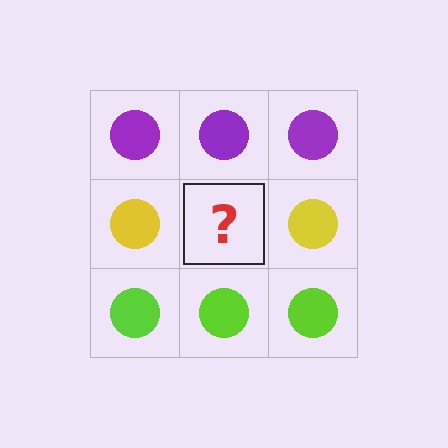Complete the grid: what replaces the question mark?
The question mark should be replaced with a yellow circle.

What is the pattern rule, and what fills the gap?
The rule is that each row has a consistent color. The gap should be filled with a yellow circle.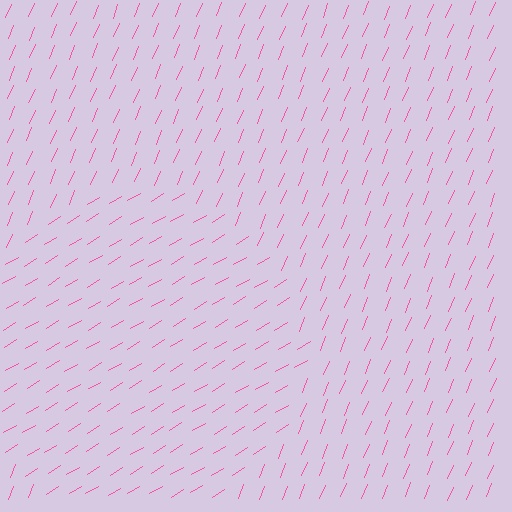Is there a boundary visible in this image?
Yes, there is a texture boundary formed by a change in line orientation.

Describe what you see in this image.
The image is filled with small pink line segments. A circle region in the image has lines oriented differently from the surrounding lines, creating a visible texture boundary.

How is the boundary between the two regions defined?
The boundary is defined purely by a change in line orientation (approximately 36 degrees difference). All lines are the same color and thickness.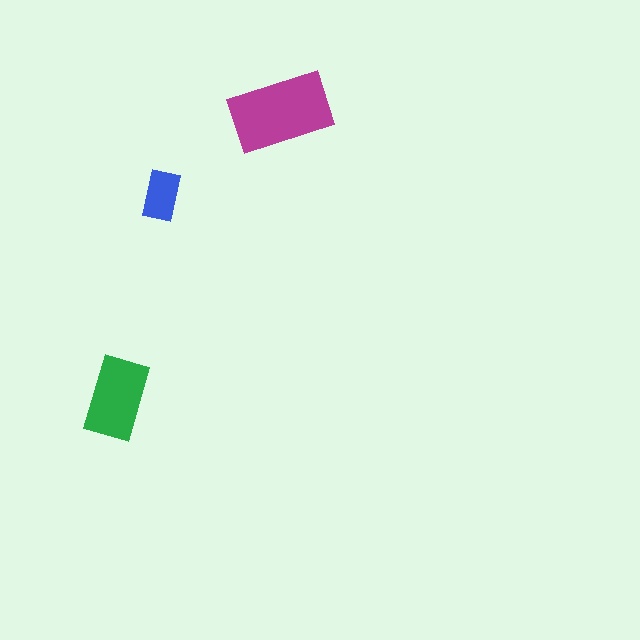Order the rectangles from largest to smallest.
the magenta one, the green one, the blue one.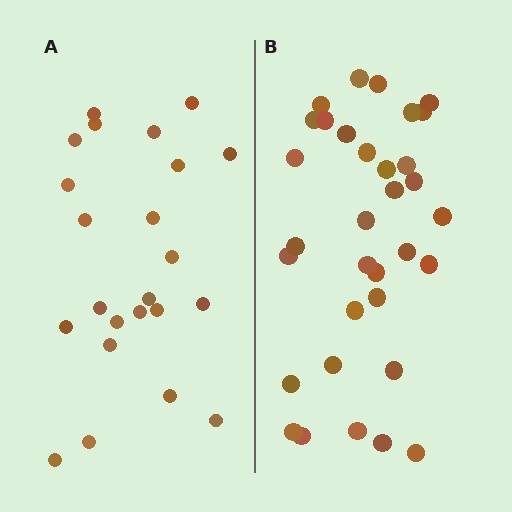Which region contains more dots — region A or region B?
Region B (the right region) has more dots.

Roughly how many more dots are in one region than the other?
Region B has roughly 10 or so more dots than region A.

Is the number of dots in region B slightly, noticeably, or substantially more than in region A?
Region B has noticeably more, but not dramatically so. The ratio is roughly 1.4 to 1.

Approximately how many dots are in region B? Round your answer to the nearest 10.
About 30 dots. (The exact count is 33, which rounds to 30.)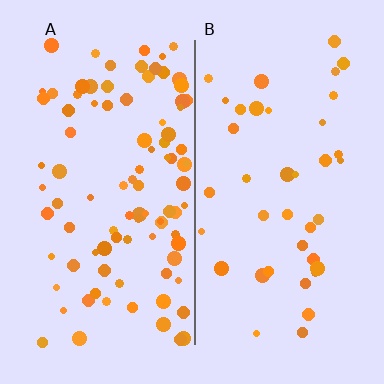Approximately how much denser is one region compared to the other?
Approximately 2.3× — region A over region B.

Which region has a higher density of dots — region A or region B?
A (the left).